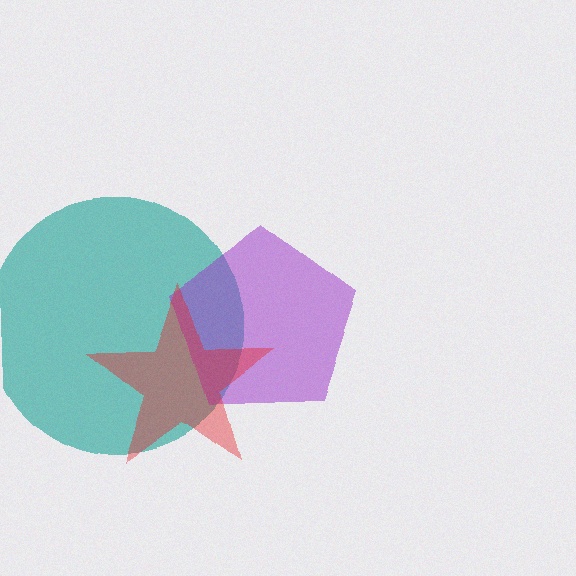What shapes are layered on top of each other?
The layered shapes are: a teal circle, a purple pentagon, a red star.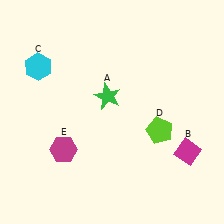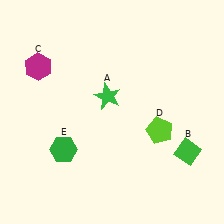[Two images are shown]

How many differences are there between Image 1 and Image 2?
There are 3 differences between the two images.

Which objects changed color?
B changed from magenta to green. C changed from cyan to magenta. E changed from magenta to green.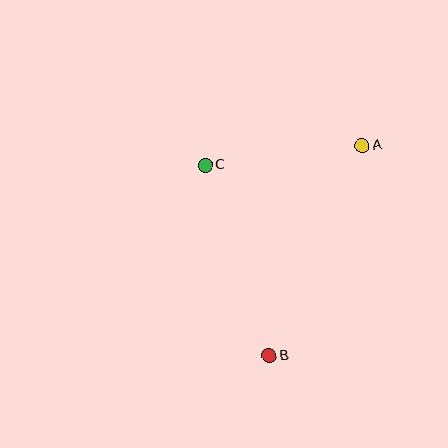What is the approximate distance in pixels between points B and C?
The distance between B and C is approximately 201 pixels.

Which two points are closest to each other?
Points A and C are closest to each other.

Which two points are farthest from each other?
Points A and B are farthest from each other.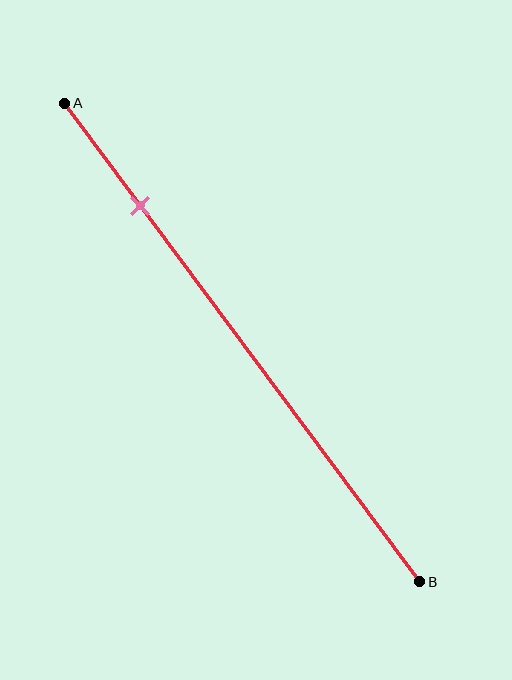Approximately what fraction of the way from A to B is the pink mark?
The pink mark is approximately 20% of the way from A to B.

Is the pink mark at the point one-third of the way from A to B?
No, the mark is at about 20% from A, not at the 33% one-third point.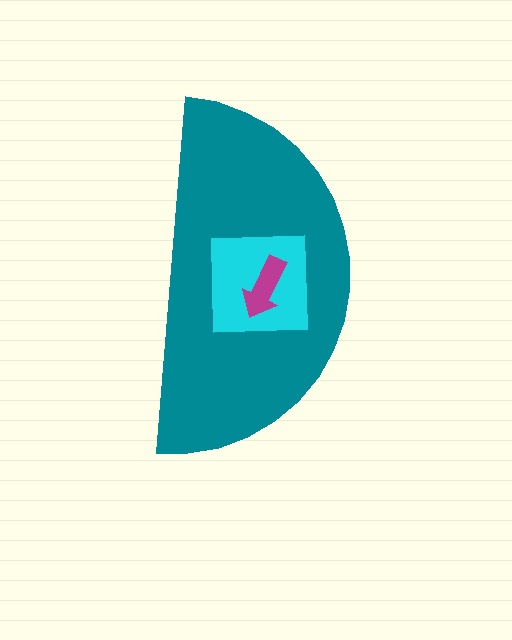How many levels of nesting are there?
3.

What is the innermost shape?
The magenta arrow.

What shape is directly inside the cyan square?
The magenta arrow.